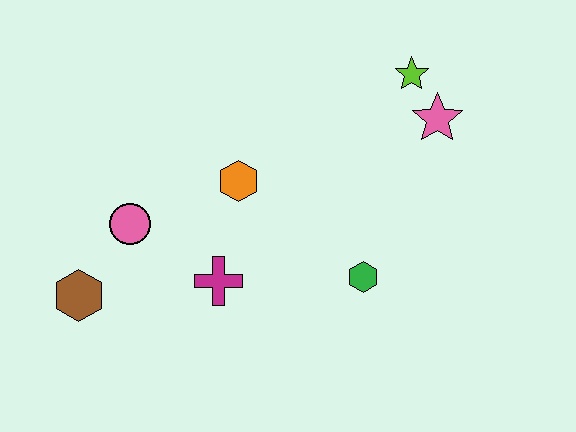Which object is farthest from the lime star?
The brown hexagon is farthest from the lime star.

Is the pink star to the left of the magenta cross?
No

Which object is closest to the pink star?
The lime star is closest to the pink star.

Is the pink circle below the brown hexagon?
No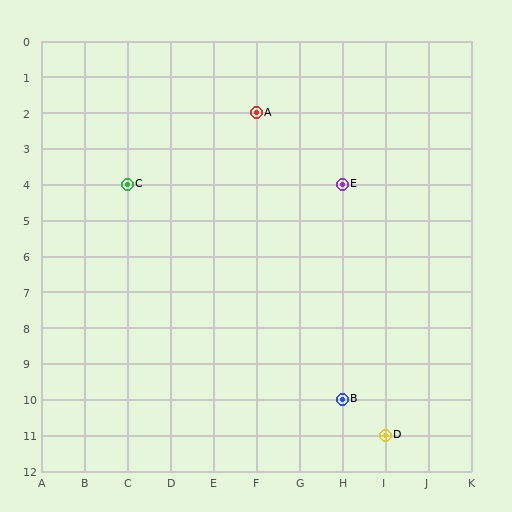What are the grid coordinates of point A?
Point A is at grid coordinates (F, 2).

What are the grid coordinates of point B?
Point B is at grid coordinates (H, 10).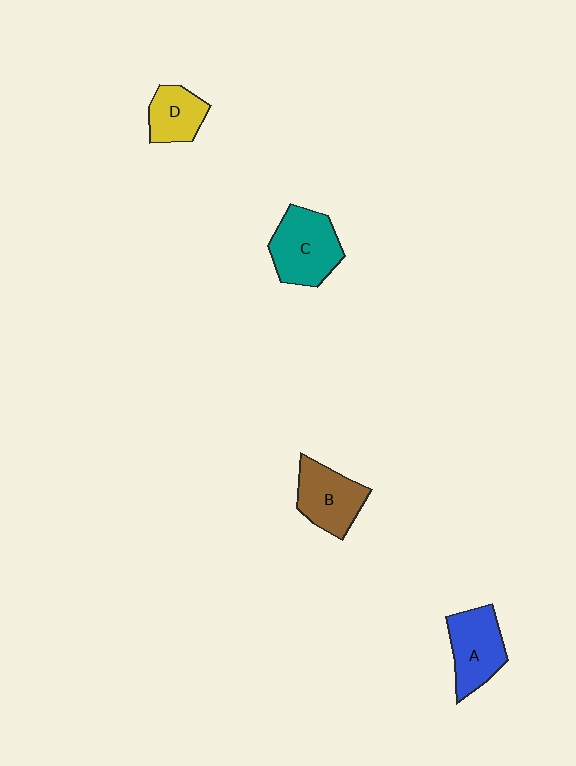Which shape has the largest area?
Shape C (teal).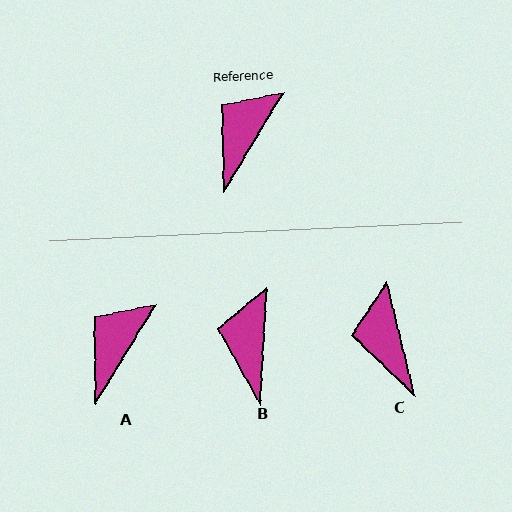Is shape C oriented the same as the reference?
No, it is off by about 45 degrees.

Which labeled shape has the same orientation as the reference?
A.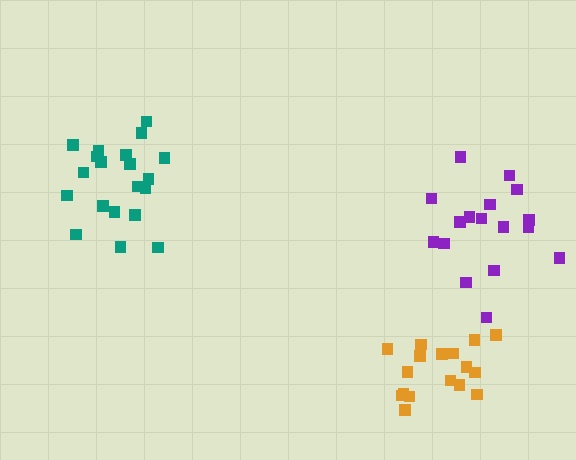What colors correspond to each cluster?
The clusters are colored: orange, teal, purple.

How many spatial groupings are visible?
There are 3 spatial groupings.